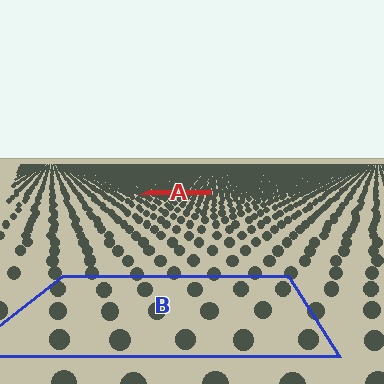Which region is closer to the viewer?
Region B is closer. The texture elements there are larger and more spread out.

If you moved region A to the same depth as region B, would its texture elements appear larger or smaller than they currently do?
They would appear larger. At a closer depth, the same texture elements are projected at a bigger on-screen size.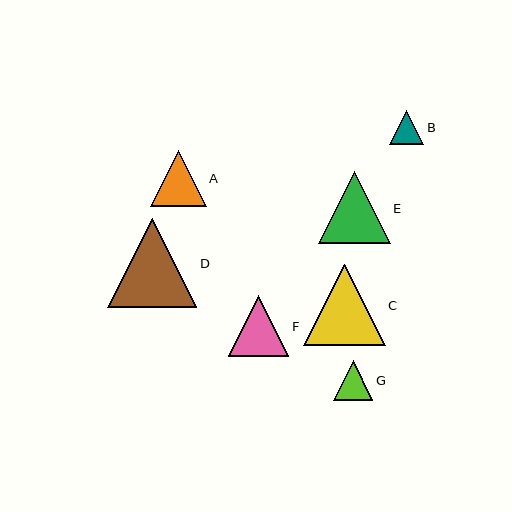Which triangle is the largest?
Triangle D is the largest with a size of approximately 89 pixels.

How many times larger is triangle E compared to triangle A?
Triangle E is approximately 1.3 times the size of triangle A.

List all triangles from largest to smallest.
From largest to smallest: D, C, E, F, A, G, B.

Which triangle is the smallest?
Triangle B is the smallest with a size of approximately 34 pixels.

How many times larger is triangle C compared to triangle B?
Triangle C is approximately 2.4 times the size of triangle B.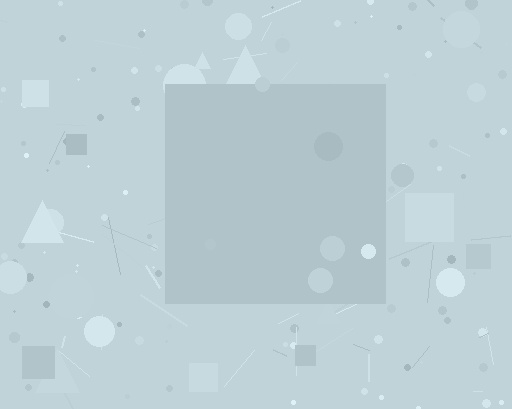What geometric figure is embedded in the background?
A square is embedded in the background.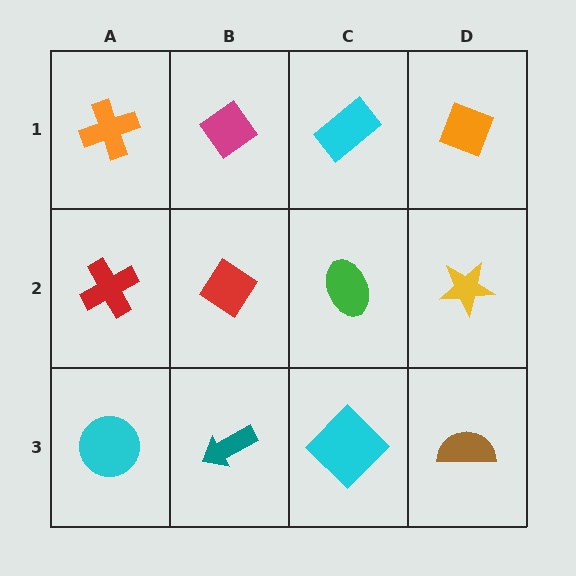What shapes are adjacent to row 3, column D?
A yellow star (row 2, column D), a cyan diamond (row 3, column C).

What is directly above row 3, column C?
A green ellipse.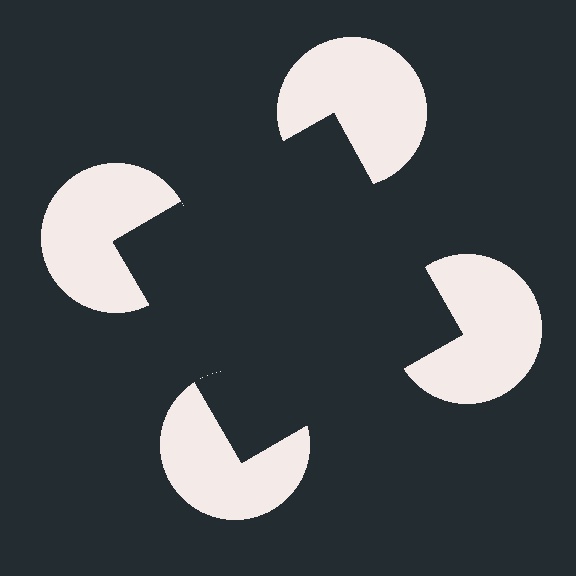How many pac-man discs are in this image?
There are 4 — one at each vertex of the illusory square.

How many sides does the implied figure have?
4 sides.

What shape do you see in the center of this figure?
An illusory square — its edges are inferred from the aligned wedge cuts in the pac-man discs, not physically drawn.